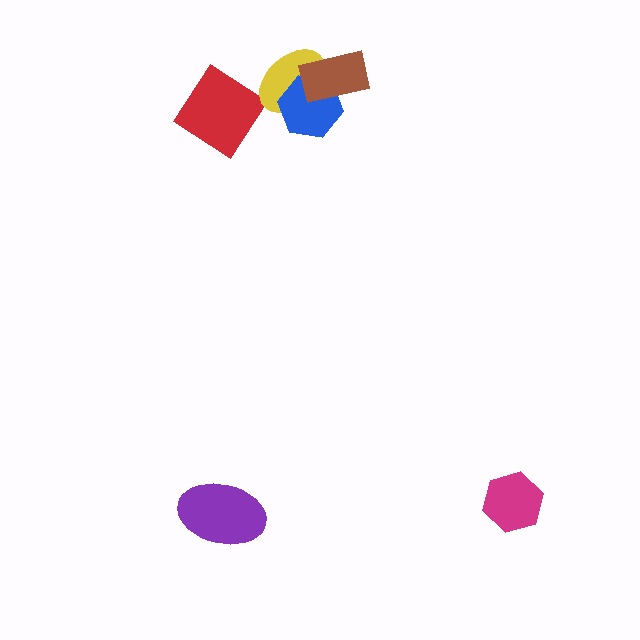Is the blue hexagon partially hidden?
Yes, it is partially covered by another shape.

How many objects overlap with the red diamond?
0 objects overlap with the red diamond.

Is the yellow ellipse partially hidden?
Yes, it is partially covered by another shape.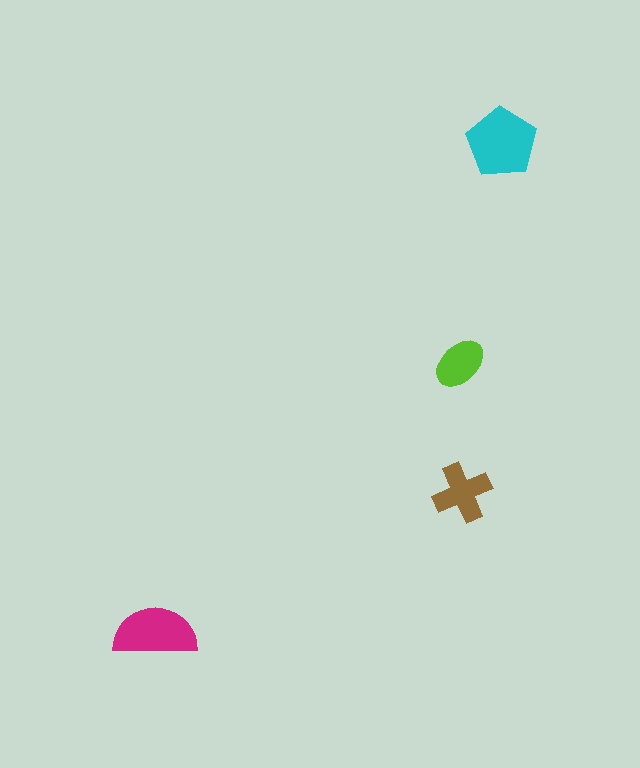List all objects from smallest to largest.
The lime ellipse, the brown cross, the magenta semicircle, the cyan pentagon.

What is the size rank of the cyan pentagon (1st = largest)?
1st.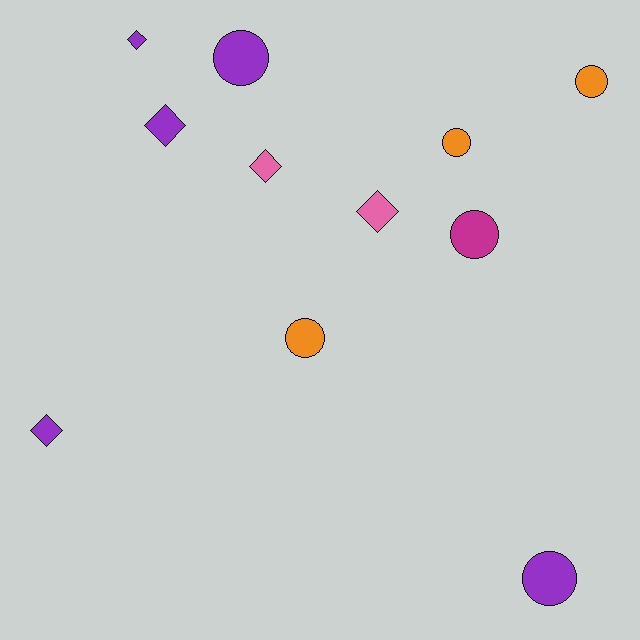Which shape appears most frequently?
Circle, with 6 objects.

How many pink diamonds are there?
There are 2 pink diamonds.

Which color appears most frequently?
Purple, with 5 objects.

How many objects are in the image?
There are 11 objects.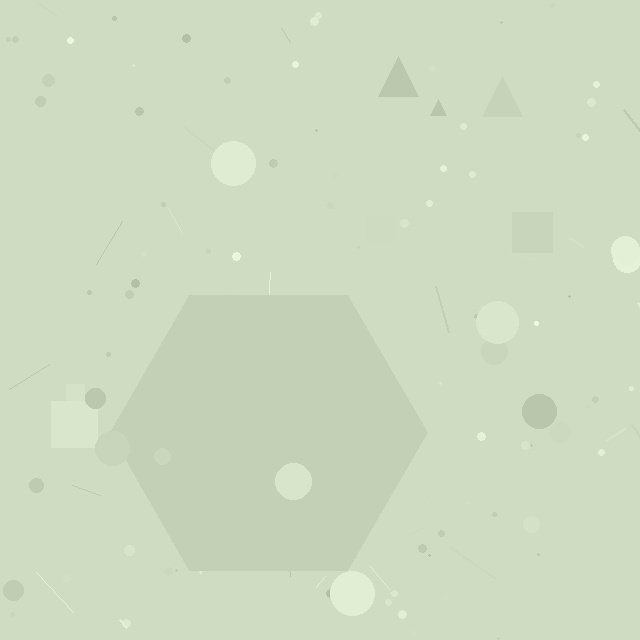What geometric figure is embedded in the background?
A hexagon is embedded in the background.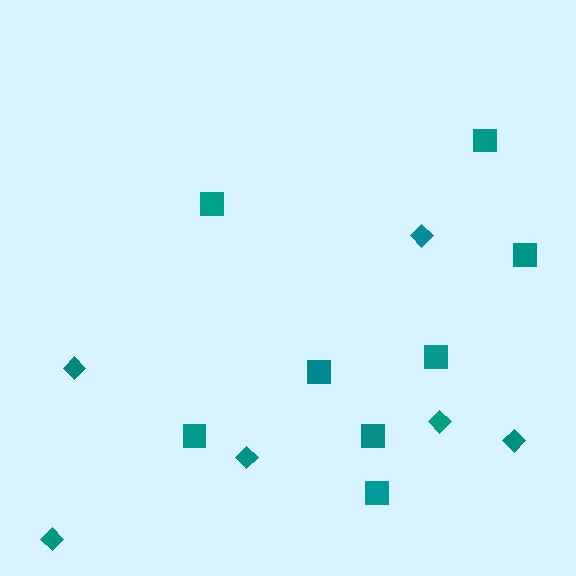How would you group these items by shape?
There are 2 groups: one group of squares (8) and one group of diamonds (6).